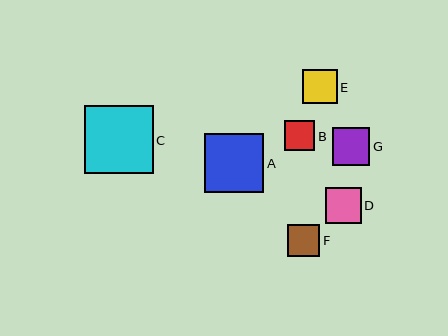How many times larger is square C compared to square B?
Square C is approximately 2.2 times the size of square B.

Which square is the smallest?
Square B is the smallest with a size of approximately 31 pixels.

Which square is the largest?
Square C is the largest with a size of approximately 68 pixels.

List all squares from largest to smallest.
From largest to smallest: C, A, G, D, E, F, B.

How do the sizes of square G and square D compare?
Square G and square D are approximately the same size.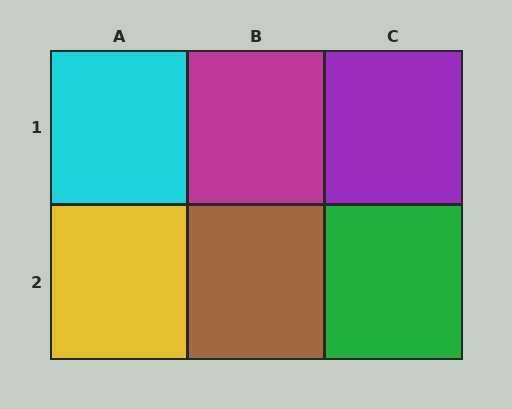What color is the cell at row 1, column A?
Cyan.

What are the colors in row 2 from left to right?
Yellow, brown, green.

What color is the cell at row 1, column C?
Purple.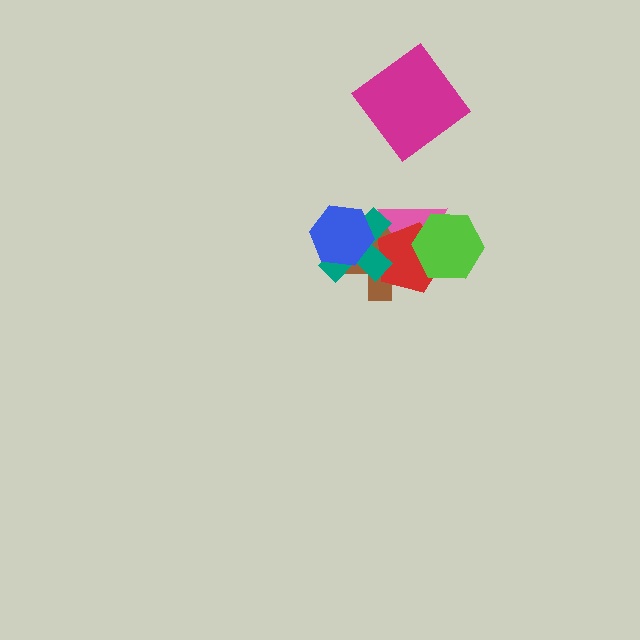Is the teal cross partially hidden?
Yes, it is partially covered by another shape.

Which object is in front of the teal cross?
The blue hexagon is in front of the teal cross.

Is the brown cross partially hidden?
Yes, it is partially covered by another shape.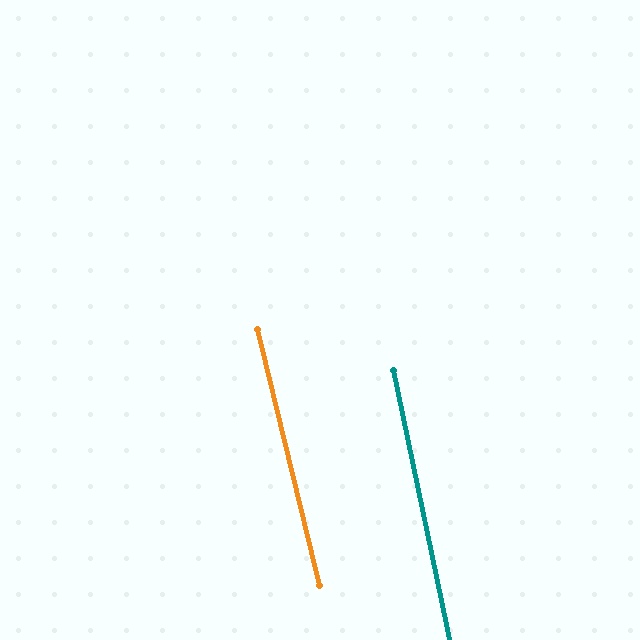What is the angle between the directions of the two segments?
Approximately 2 degrees.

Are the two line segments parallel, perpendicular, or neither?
Parallel — their directions differ by only 1.9°.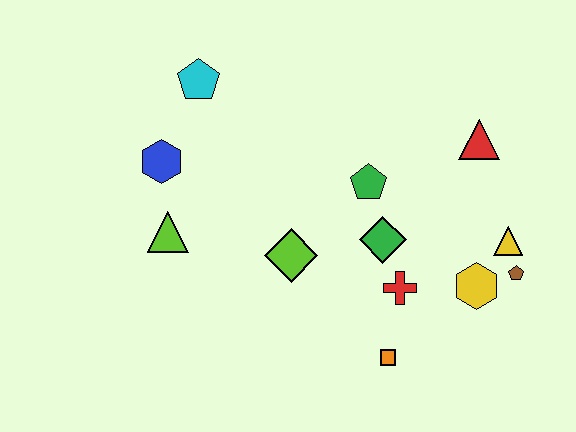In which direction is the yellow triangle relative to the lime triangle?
The yellow triangle is to the right of the lime triangle.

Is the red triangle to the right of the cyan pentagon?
Yes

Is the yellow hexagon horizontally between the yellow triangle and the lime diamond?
Yes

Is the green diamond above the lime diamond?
Yes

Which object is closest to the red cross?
The green diamond is closest to the red cross.